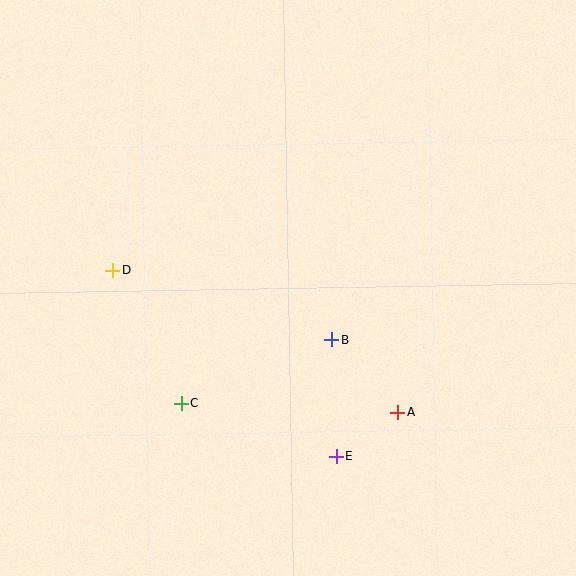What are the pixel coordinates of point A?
Point A is at (398, 412).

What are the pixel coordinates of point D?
Point D is at (112, 270).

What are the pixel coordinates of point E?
Point E is at (336, 456).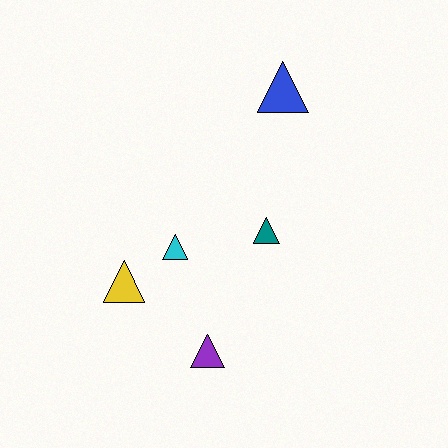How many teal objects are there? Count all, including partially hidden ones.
There is 1 teal object.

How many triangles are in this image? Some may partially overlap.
There are 5 triangles.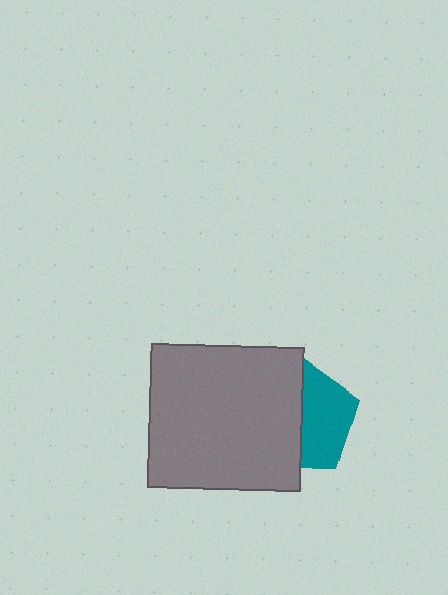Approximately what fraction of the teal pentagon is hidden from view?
Roughly 52% of the teal pentagon is hidden behind the gray rectangle.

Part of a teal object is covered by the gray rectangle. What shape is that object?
It is a pentagon.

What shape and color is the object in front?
The object in front is a gray rectangle.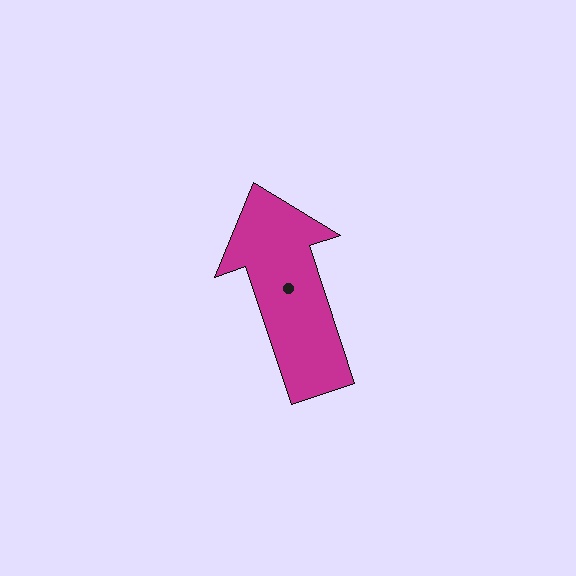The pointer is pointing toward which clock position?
Roughly 11 o'clock.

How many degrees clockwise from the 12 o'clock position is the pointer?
Approximately 342 degrees.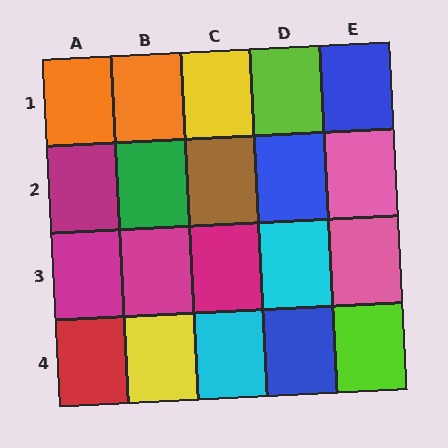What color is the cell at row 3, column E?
Pink.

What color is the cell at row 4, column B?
Yellow.